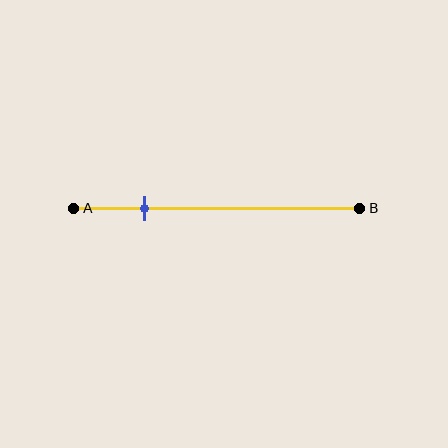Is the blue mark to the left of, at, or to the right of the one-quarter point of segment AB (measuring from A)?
The blue mark is approximately at the one-quarter point of segment AB.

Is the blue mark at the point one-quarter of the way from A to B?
Yes, the mark is approximately at the one-quarter point.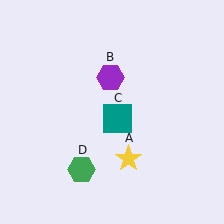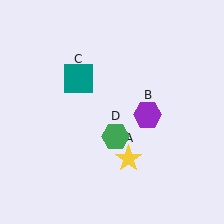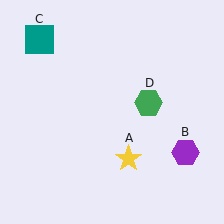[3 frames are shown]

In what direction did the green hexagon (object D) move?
The green hexagon (object D) moved up and to the right.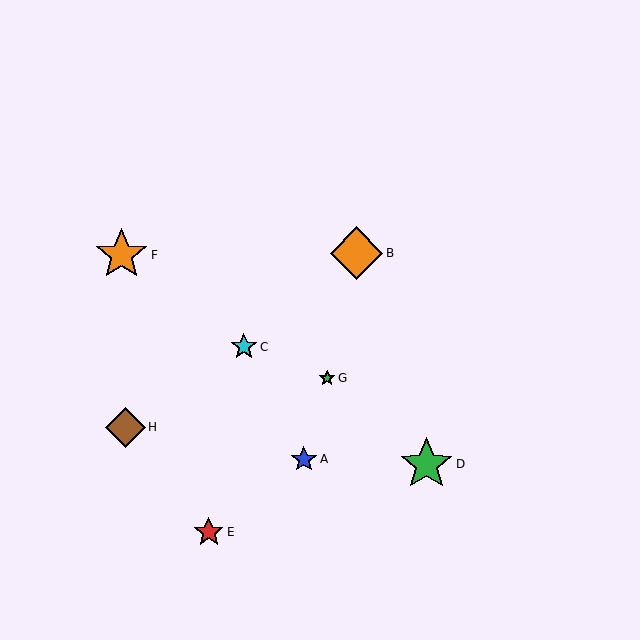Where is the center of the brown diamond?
The center of the brown diamond is at (125, 427).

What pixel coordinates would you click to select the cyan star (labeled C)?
Click at (244, 347) to select the cyan star C.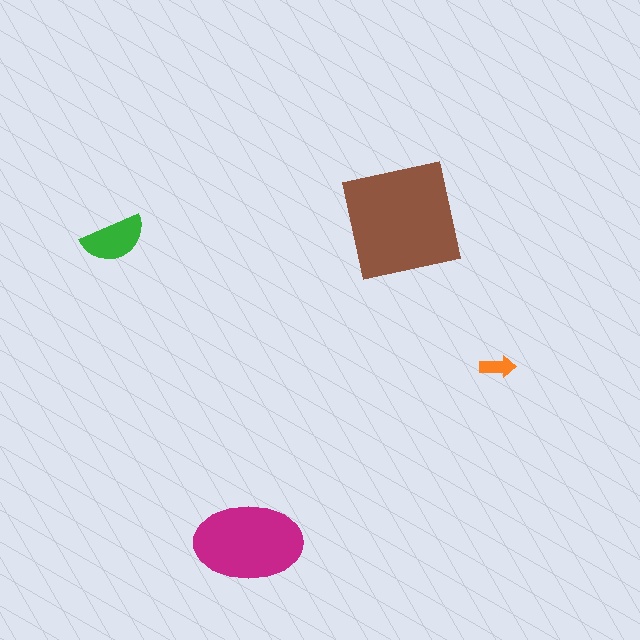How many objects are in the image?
There are 4 objects in the image.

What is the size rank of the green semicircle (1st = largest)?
3rd.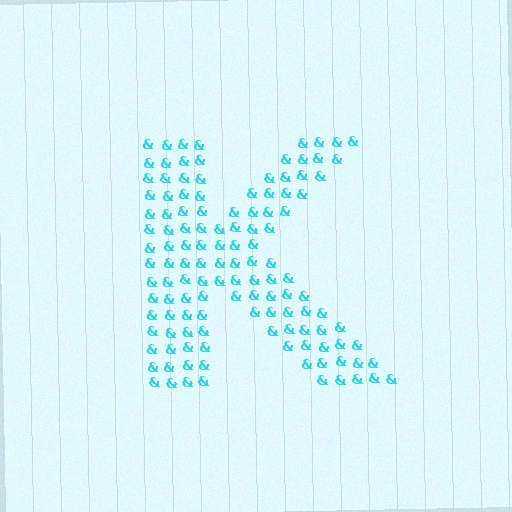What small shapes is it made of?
It is made of small ampersands.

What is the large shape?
The large shape is the letter K.